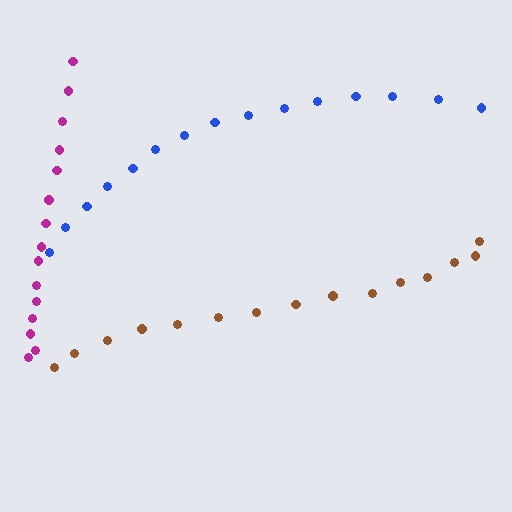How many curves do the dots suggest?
There are 3 distinct paths.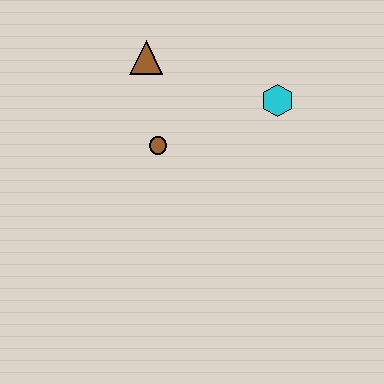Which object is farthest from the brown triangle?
The cyan hexagon is farthest from the brown triangle.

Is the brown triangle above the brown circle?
Yes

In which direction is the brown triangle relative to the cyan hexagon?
The brown triangle is to the left of the cyan hexagon.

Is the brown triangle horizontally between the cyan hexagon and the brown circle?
No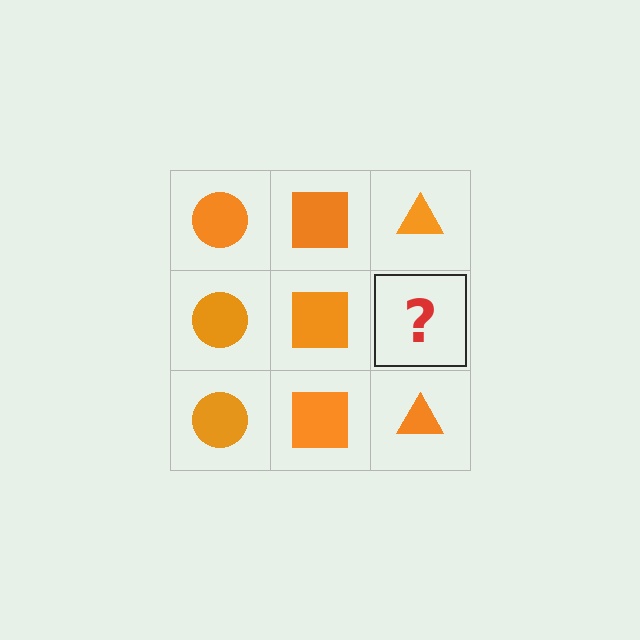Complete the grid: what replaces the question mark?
The question mark should be replaced with an orange triangle.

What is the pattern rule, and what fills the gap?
The rule is that each column has a consistent shape. The gap should be filled with an orange triangle.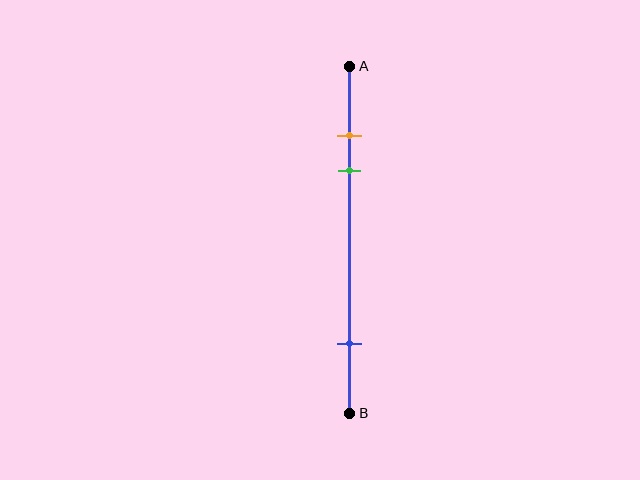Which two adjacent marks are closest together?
The orange and green marks are the closest adjacent pair.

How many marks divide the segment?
There are 3 marks dividing the segment.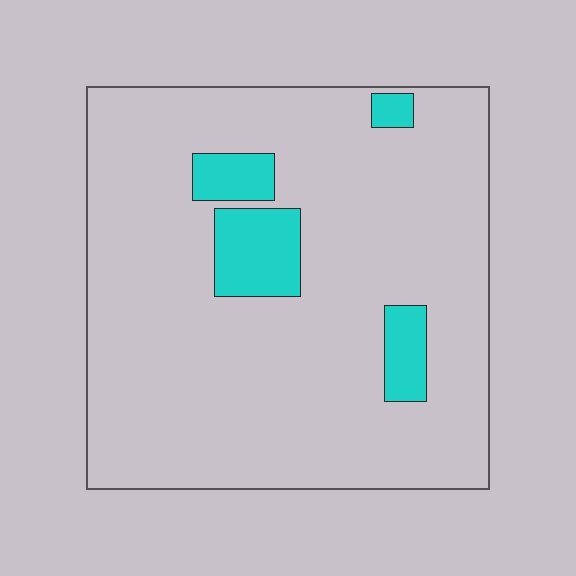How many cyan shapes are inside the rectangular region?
4.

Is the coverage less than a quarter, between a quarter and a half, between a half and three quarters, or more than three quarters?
Less than a quarter.